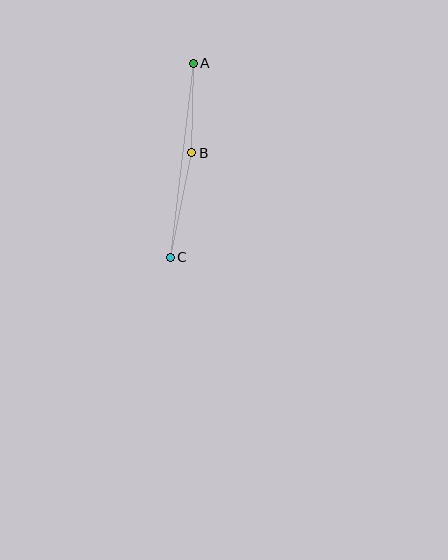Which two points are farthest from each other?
Points A and C are farthest from each other.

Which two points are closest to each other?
Points A and B are closest to each other.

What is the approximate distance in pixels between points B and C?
The distance between B and C is approximately 107 pixels.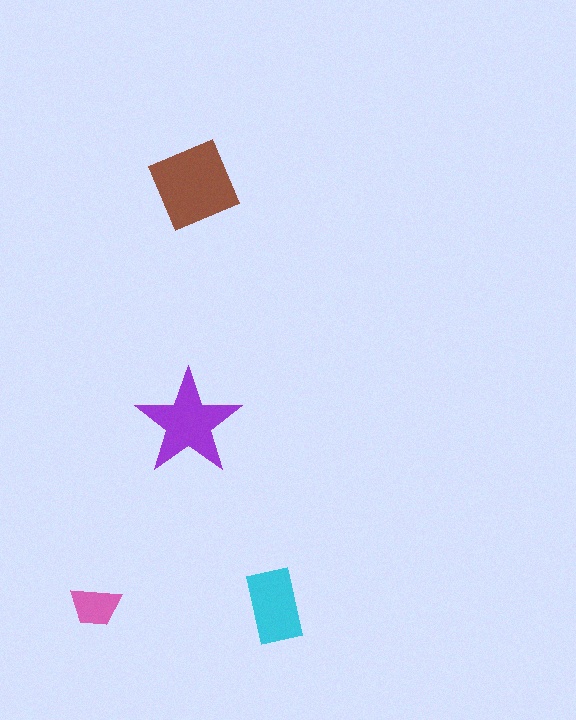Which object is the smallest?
The pink trapezoid.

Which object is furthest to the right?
The cyan rectangle is rightmost.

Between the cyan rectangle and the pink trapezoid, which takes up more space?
The cyan rectangle.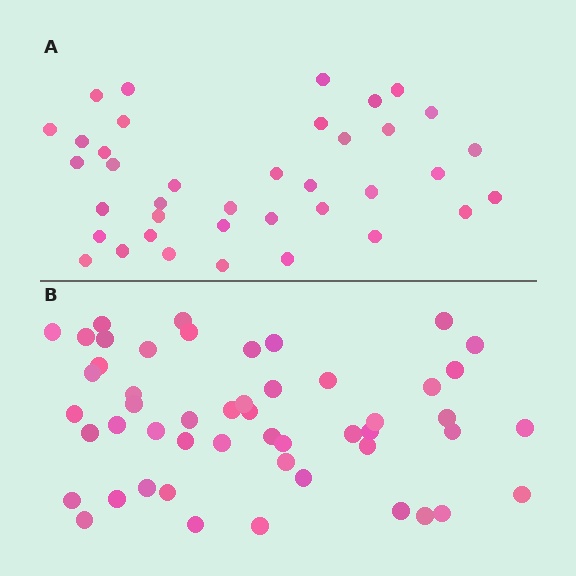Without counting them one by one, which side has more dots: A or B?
Region B (the bottom region) has more dots.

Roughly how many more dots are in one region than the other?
Region B has approximately 15 more dots than region A.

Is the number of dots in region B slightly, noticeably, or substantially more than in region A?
Region B has noticeably more, but not dramatically so. The ratio is roughly 1.3 to 1.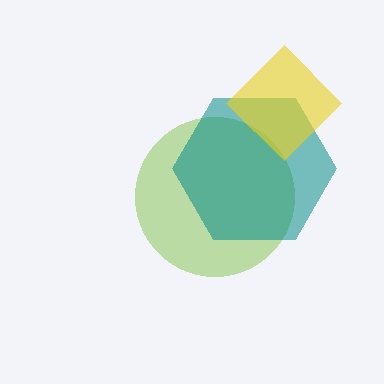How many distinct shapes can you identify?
There are 3 distinct shapes: a lime circle, a teal hexagon, a yellow diamond.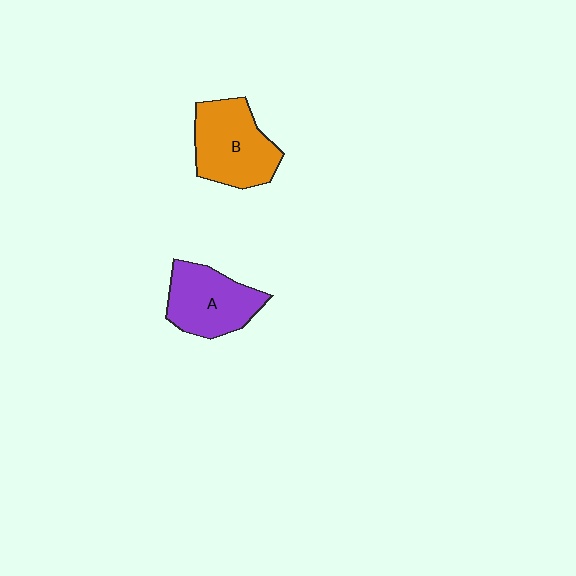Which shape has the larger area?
Shape B (orange).